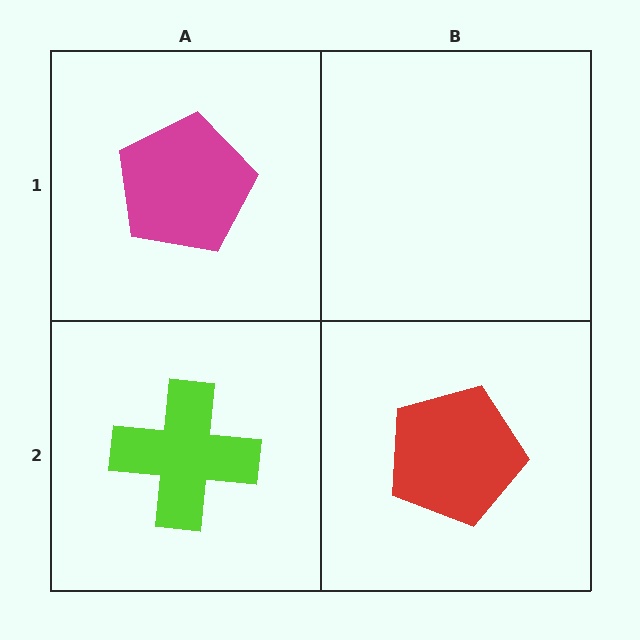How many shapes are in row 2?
2 shapes.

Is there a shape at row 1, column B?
No, that cell is empty.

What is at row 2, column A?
A lime cross.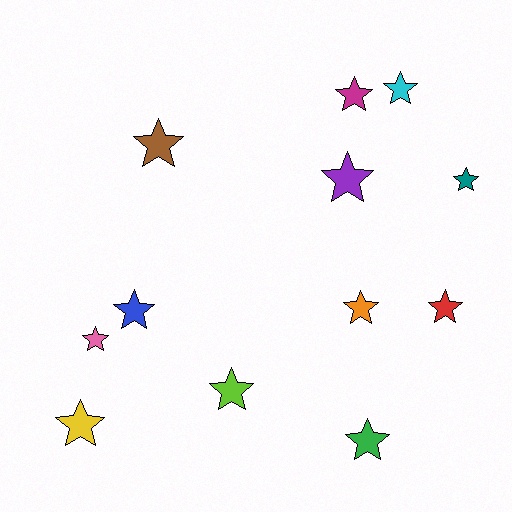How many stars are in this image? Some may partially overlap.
There are 12 stars.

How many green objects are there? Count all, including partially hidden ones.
There is 1 green object.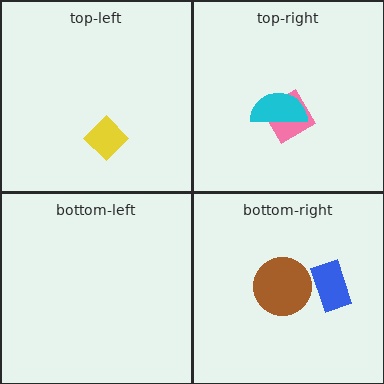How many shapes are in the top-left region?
1.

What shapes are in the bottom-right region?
The brown circle, the blue rectangle.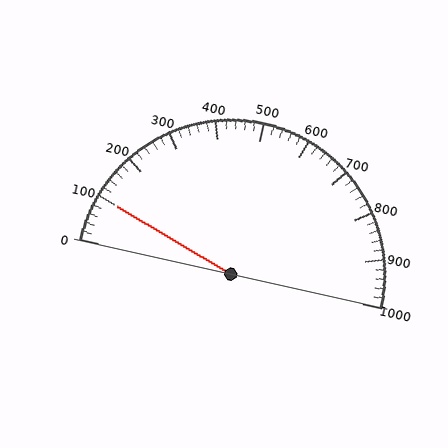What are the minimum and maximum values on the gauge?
The gauge ranges from 0 to 1000.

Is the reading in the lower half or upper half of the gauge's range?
The reading is in the lower half of the range (0 to 1000).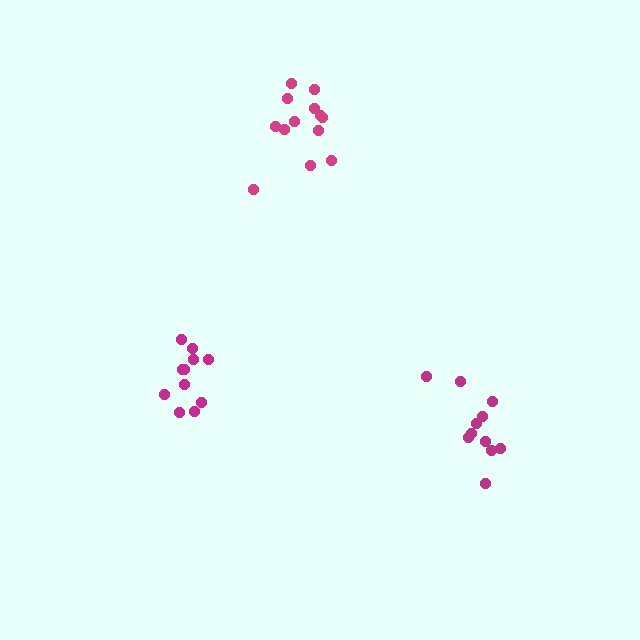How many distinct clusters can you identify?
There are 3 distinct clusters.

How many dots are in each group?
Group 1: 11 dots, Group 2: 13 dots, Group 3: 11 dots (35 total).